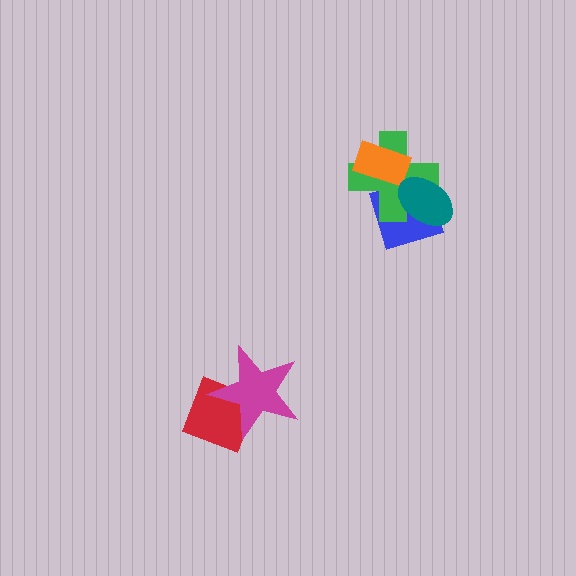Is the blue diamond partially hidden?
Yes, it is partially covered by another shape.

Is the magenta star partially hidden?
No, no other shape covers it.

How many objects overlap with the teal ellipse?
2 objects overlap with the teal ellipse.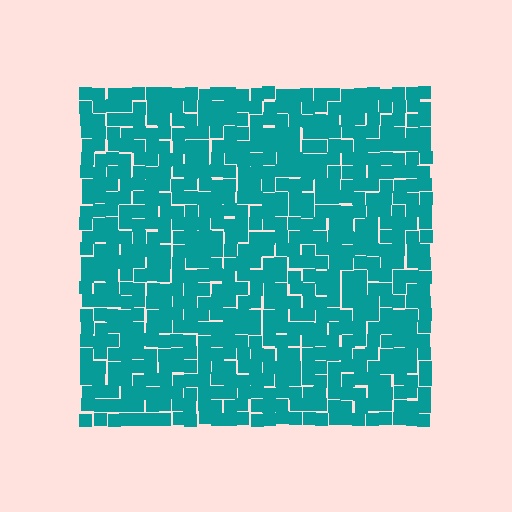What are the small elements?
The small elements are squares.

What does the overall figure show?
The overall figure shows a square.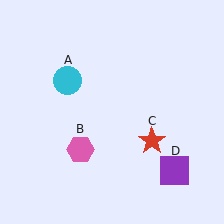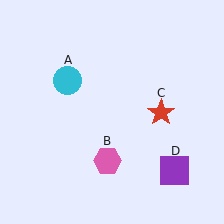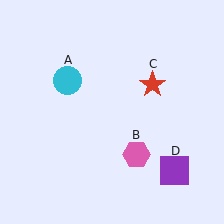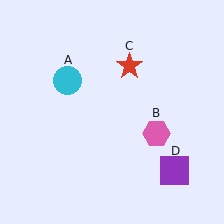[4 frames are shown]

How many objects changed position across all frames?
2 objects changed position: pink hexagon (object B), red star (object C).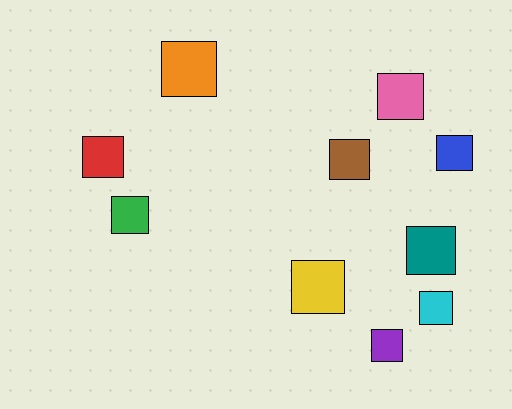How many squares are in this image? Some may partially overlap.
There are 10 squares.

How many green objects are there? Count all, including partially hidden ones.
There is 1 green object.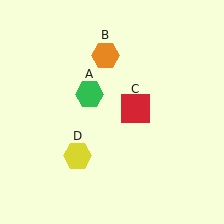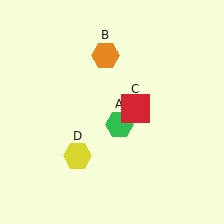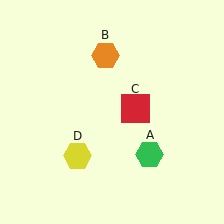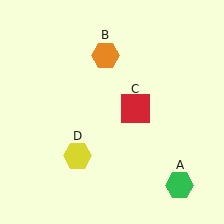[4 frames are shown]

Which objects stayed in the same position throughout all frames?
Orange hexagon (object B) and red square (object C) and yellow hexagon (object D) remained stationary.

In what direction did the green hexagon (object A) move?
The green hexagon (object A) moved down and to the right.